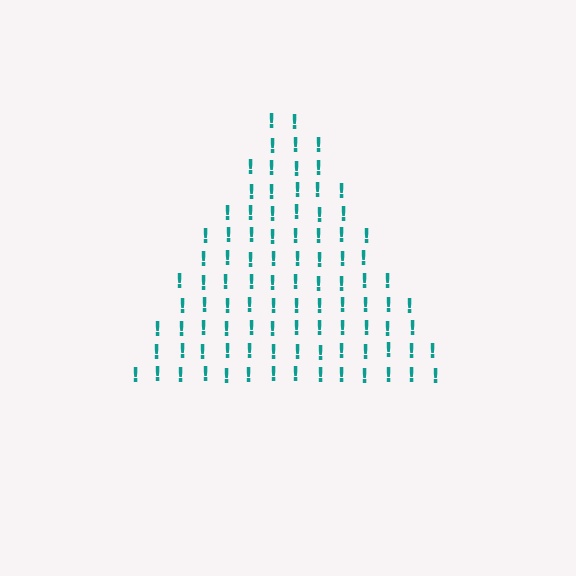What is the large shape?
The large shape is a triangle.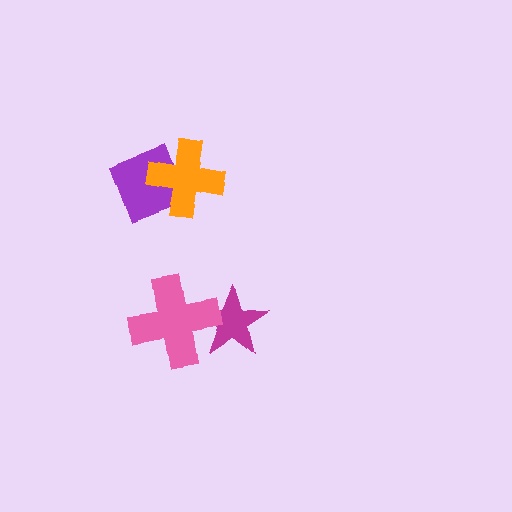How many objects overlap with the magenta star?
1 object overlaps with the magenta star.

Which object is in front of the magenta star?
The pink cross is in front of the magenta star.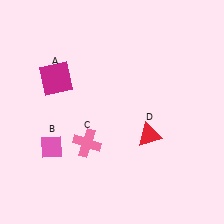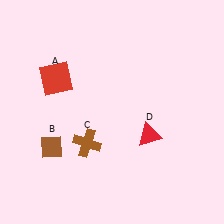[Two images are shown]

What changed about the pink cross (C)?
In Image 1, C is pink. In Image 2, it changed to brown.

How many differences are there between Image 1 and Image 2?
There are 3 differences between the two images.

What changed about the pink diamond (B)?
In Image 1, B is pink. In Image 2, it changed to brown.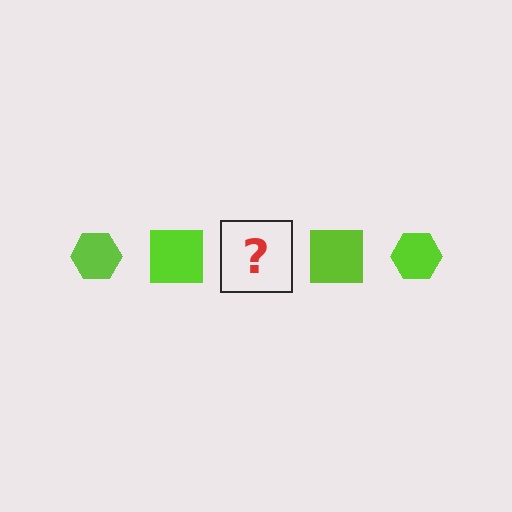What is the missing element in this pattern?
The missing element is a lime hexagon.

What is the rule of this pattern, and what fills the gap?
The rule is that the pattern cycles through hexagon, square shapes in lime. The gap should be filled with a lime hexagon.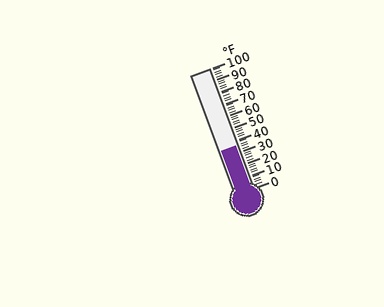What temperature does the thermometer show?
The thermometer shows approximately 36°F.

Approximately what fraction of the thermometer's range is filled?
The thermometer is filled to approximately 35% of its range.